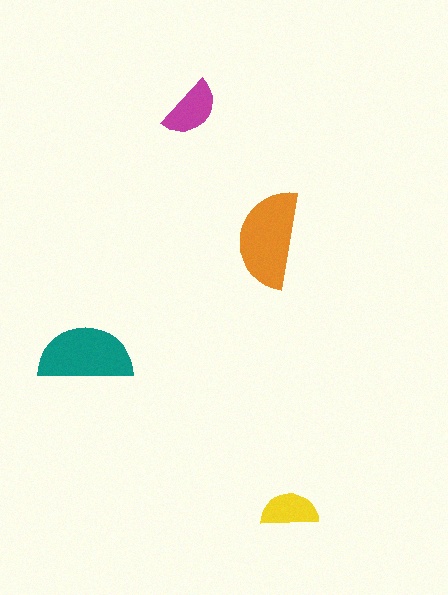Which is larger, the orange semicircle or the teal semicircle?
The orange one.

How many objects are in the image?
There are 4 objects in the image.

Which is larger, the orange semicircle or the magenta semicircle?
The orange one.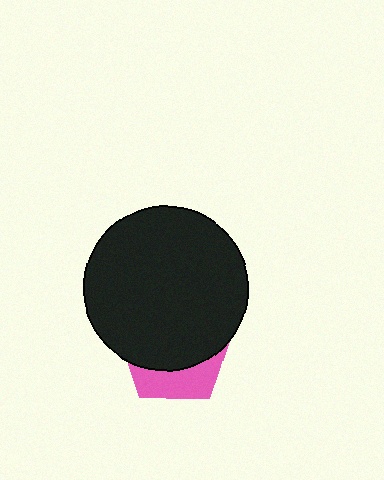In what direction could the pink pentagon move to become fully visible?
The pink pentagon could move down. That would shift it out from behind the black circle entirely.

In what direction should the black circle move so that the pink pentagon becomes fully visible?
The black circle should move up. That is the shortest direction to clear the overlap and leave the pink pentagon fully visible.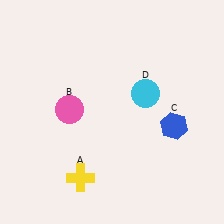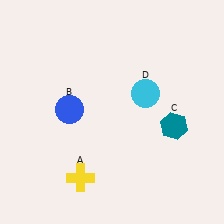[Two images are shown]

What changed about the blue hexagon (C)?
In Image 1, C is blue. In Image 2, it changed to teal.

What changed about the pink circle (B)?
In Image 1, B is pink. In Image 2, it changed to blue.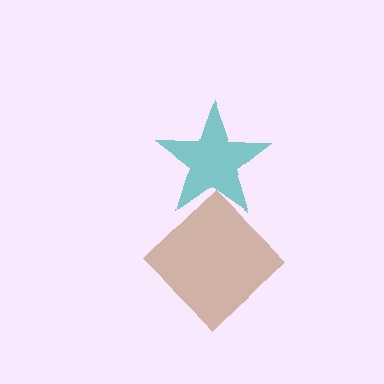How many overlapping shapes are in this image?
There are 2 overlapping shapes in the image.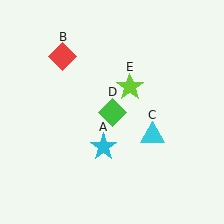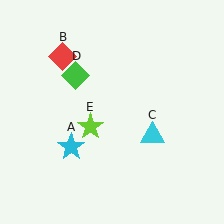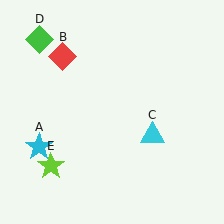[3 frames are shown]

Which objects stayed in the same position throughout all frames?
Red diamond (object B) and cyan triangle (object C) remained stationary.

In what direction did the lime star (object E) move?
The lime star (object E) moved down and to the left.